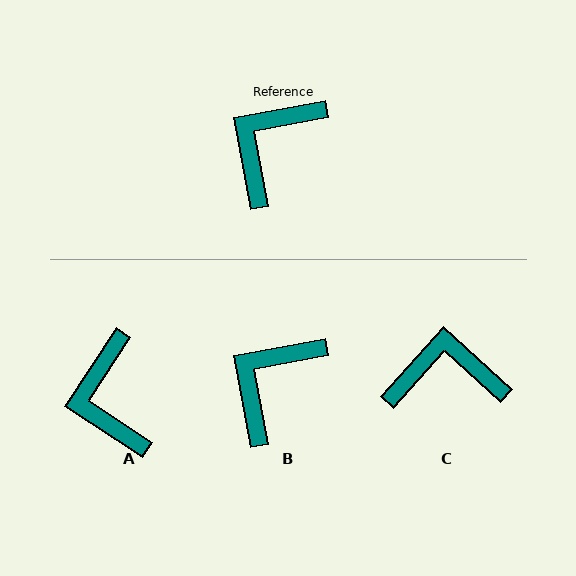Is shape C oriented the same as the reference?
No, it is off by about 53 degrees.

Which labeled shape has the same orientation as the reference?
B.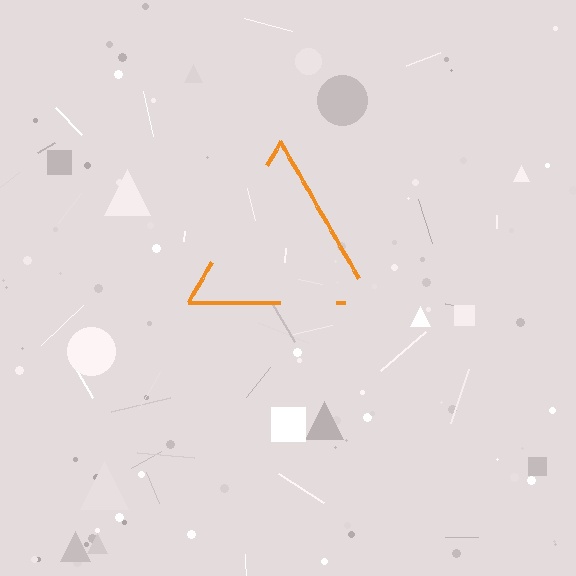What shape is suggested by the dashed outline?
The dashed outline suggests a triangle.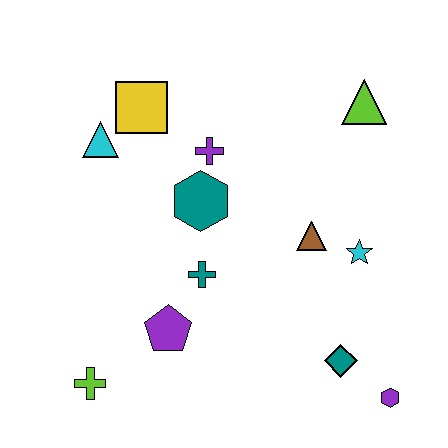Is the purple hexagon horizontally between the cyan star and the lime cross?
No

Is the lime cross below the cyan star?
Yes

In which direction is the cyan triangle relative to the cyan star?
The cyan triangle is to the left of the cyan star.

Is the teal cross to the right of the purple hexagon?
No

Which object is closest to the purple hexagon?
The teal diamond is closest to the purple hexagon.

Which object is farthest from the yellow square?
The purple hexagon is farthest from the yellow square.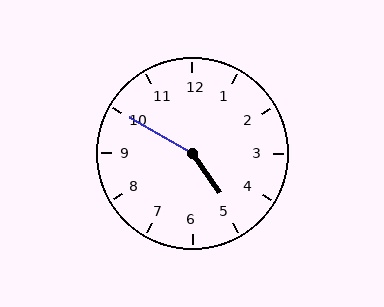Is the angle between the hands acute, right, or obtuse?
It is obtuse.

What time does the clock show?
4:50.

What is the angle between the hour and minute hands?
Approximately 155 degrees.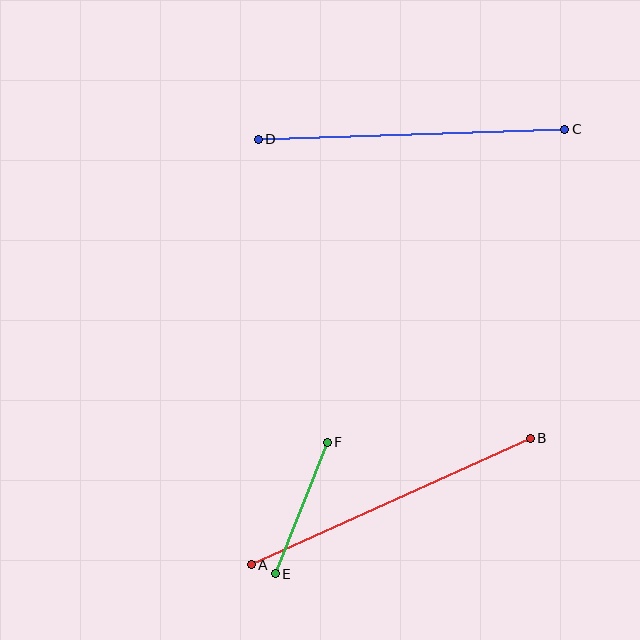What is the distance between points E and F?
The distance is approximately 141 pixels.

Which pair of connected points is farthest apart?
Points C and D are farthest apart.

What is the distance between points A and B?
The distance is approximately 306 pixels.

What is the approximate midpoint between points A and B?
The midpoint is at approximately (391, 501) pixels.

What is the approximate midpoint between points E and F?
The midpoint is at approximately (301, 508) pixels.